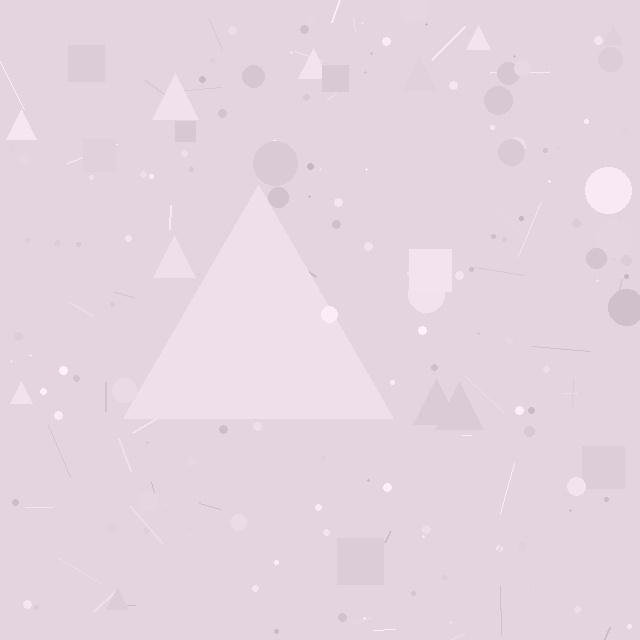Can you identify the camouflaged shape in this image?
The camouflaged shape is a triangle.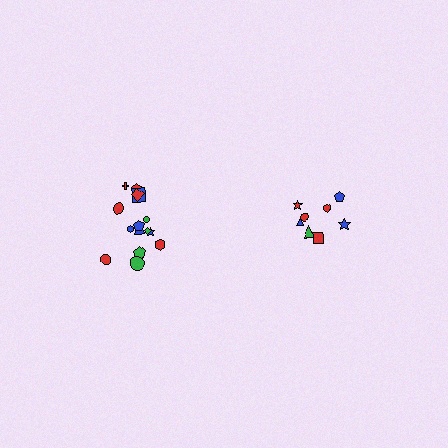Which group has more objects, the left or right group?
The left group.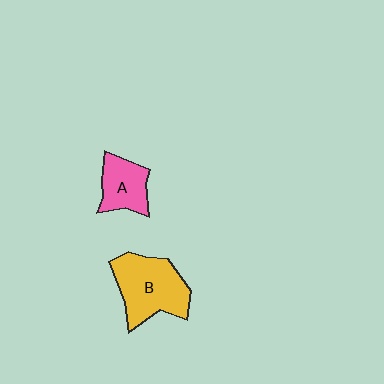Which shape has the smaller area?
Shape A (pink).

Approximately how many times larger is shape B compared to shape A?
Approximately 1.7 times.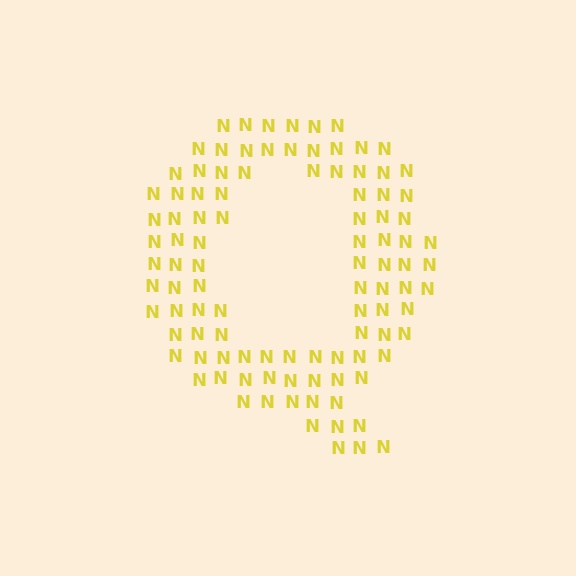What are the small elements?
The small elements are letter N's.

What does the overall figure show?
The overall figure shows the letter Q.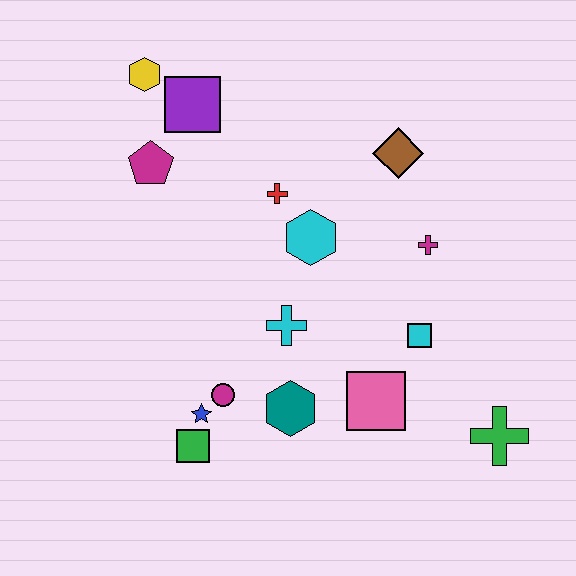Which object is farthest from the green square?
The yellow hexagon is farthest from the green square.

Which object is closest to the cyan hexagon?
The red cross is closest to the cyan hexagon.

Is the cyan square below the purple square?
Yes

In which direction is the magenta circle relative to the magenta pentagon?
The magenta circle is below the magenta pentagon.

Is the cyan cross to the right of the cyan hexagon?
No